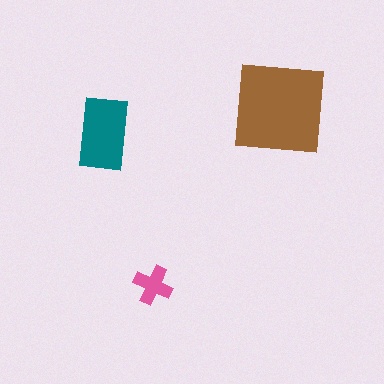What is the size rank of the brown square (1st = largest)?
1st.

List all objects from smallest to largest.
The pink cross, the teal rectangle, the brown square.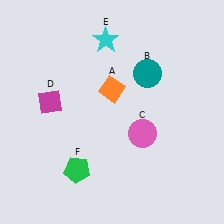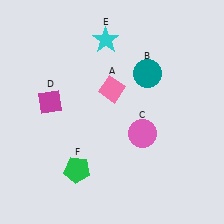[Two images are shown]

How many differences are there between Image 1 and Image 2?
There is 1 difference between the two images.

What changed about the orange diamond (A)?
In Image 1, A is orange. In Image 2, it changed to pink.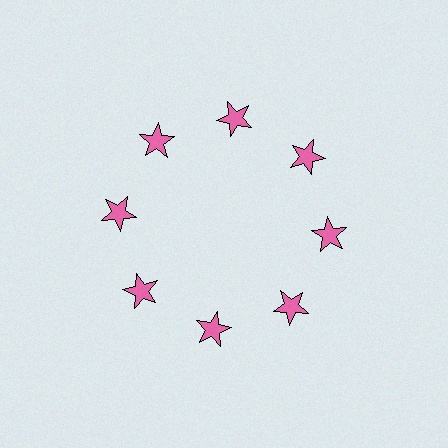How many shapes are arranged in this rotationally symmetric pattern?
There are 8 shapes, arranged in 8 groups of 1.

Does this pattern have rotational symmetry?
Yes, this pattern has 8-fold rotational symmetry. It looks the same after rotating 45 degrees around the center.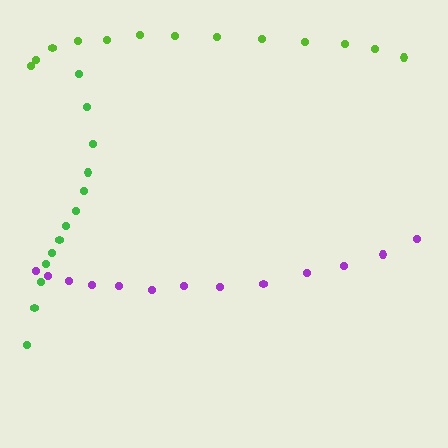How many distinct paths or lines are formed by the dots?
There are 3 distinct paths.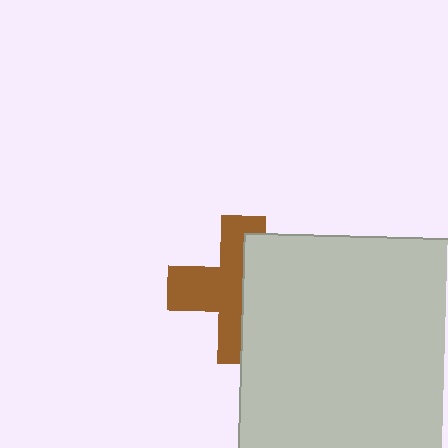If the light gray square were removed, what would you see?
You would see the complete brown cross.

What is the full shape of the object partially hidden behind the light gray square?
The partially hidden object is a brown cross.